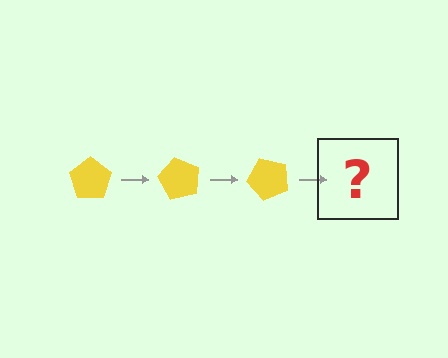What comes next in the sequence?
The next element should be a yellow pentagon rotated 180 degrees.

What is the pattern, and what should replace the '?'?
The pattern is that the pentagon rotates 60 degrees each step. The '?' should be a yellow pentagon rotated 180 degrees.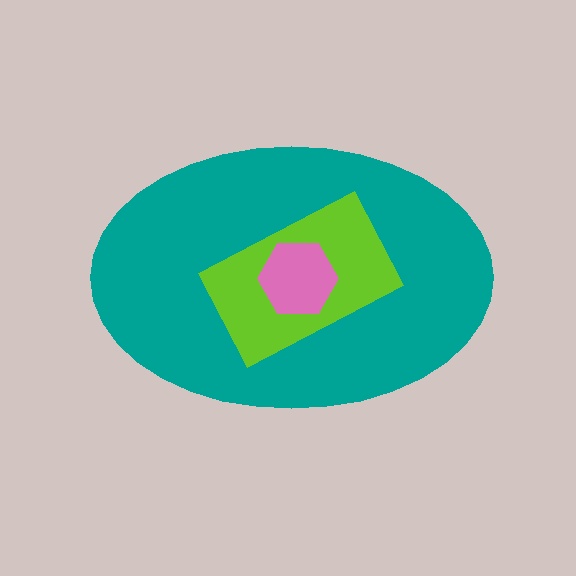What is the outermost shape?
The teal ellipse.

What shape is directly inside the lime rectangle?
The pink hexagon.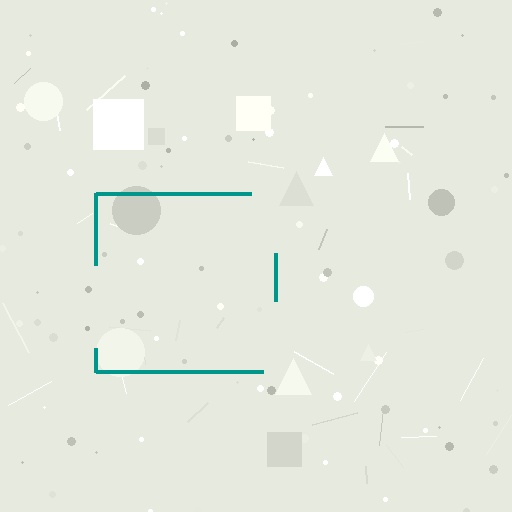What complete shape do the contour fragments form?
The contour fragments form a square.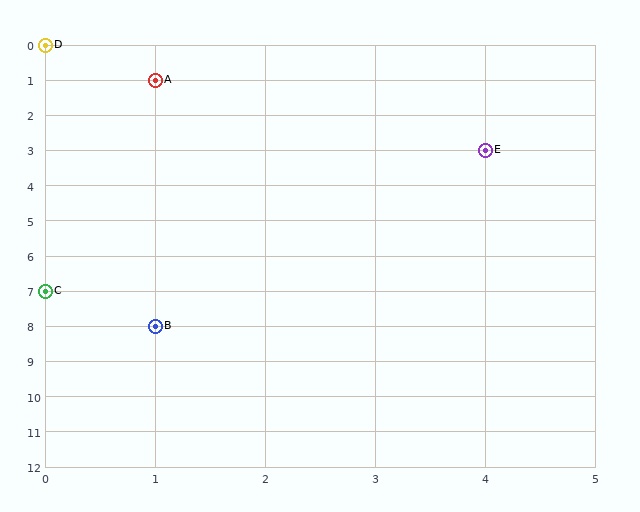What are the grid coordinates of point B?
Point B is at grid coordinates (1, 8).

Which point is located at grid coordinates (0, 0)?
Point D is at (0, 0).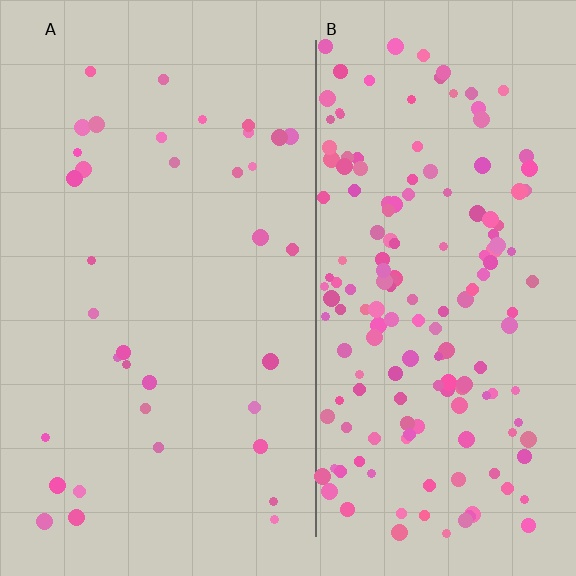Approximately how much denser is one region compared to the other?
Approximately 4.5× — region B over region A.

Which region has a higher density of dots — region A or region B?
B (the right).